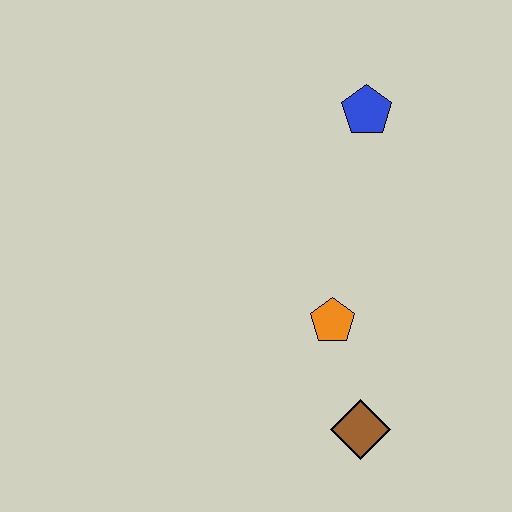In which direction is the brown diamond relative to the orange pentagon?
The brown diamond is below the orange pentagon.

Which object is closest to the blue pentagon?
The orange pentagon is closest to the blue pentagon.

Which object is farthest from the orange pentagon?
The blue pentagon is farthest from the orange pentagon.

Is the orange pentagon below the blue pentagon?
Yes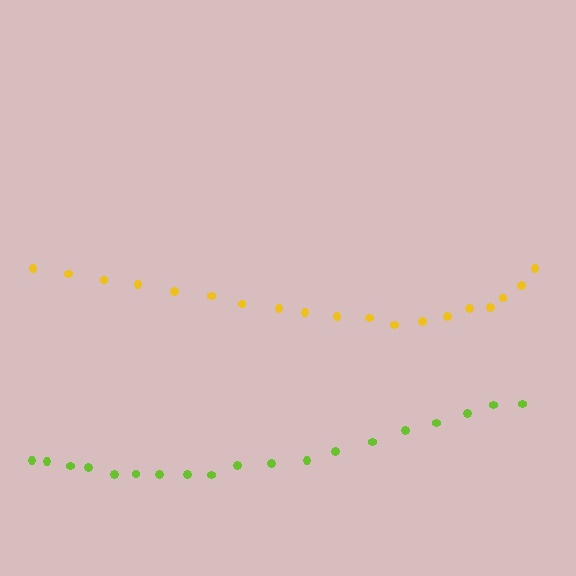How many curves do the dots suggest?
There are 2 distinct paths.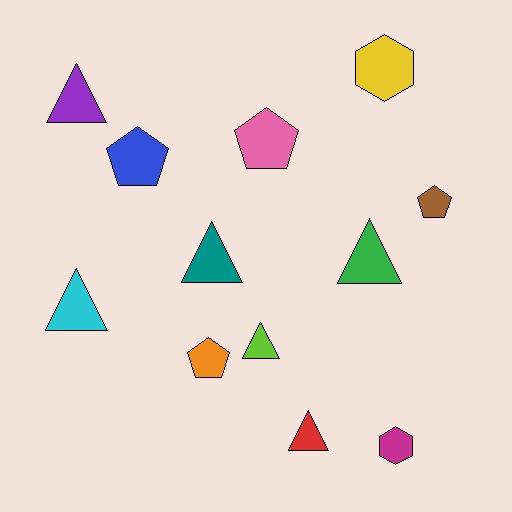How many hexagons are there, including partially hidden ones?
There are 2 hexagons.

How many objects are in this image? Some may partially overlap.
There are 12 objects.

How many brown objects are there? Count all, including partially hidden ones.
There is 1 brown object.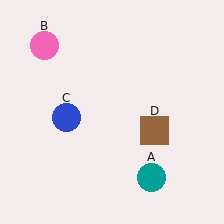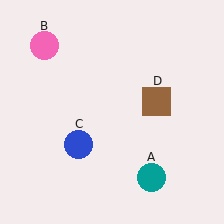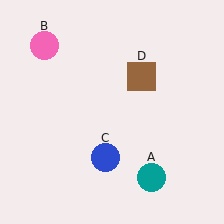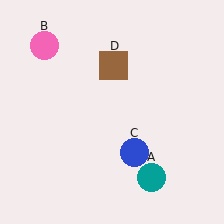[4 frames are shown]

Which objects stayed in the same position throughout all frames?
Teal circle (object A) and pink circle (object B) remained stationary.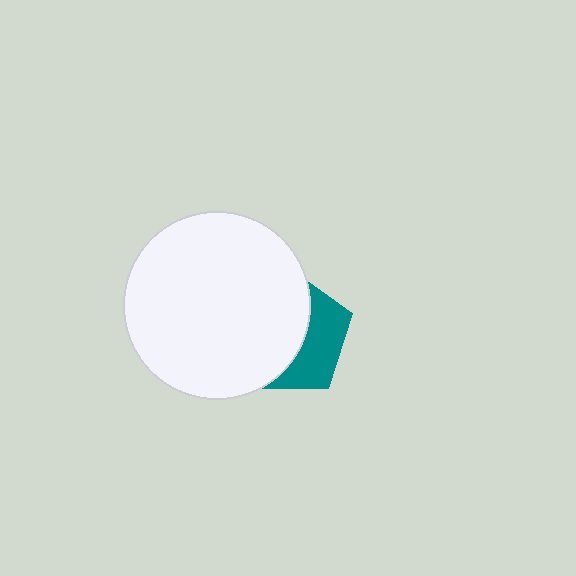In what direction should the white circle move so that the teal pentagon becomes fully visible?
The white circle should move left. That is the shortest direction to clear the overlap and leave the teal pentagon fully visible.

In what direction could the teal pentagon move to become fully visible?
The teal pentagon could move right. That would shift it out from behind the white circle entirely.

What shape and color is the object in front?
The object in front is a white circle.